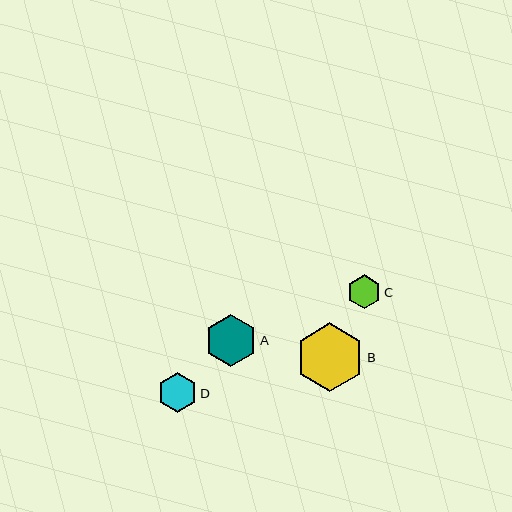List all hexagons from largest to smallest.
From largest to smallest: B, A, D, C.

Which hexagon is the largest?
Hexagon B is the largest with a size of approximately 68 pixels.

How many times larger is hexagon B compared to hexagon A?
Hexagon B is approximately 1.3 times the size of hexagon A.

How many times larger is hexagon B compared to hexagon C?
Hexagon B is approximately 2.0 times the size of hexagon C.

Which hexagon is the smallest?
Hexagon C is the smallest with a size of approximately 34 pixels.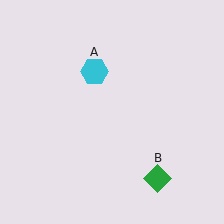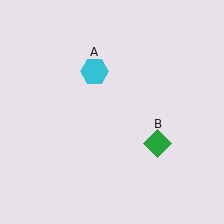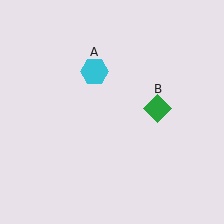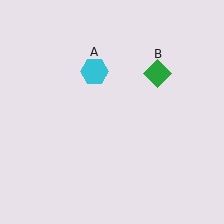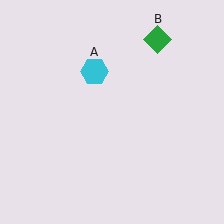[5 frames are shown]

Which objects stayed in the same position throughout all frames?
Cyan hexagon (object A) remained stationary.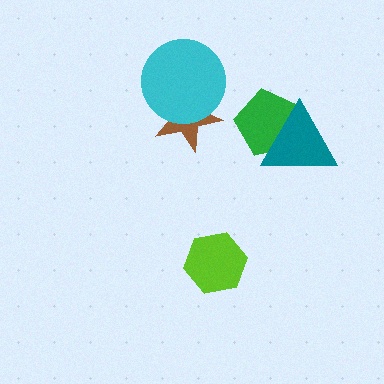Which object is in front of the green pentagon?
The teal triangle is in front of the green pentagon.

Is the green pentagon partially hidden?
Yes, it is partially covered by another shape.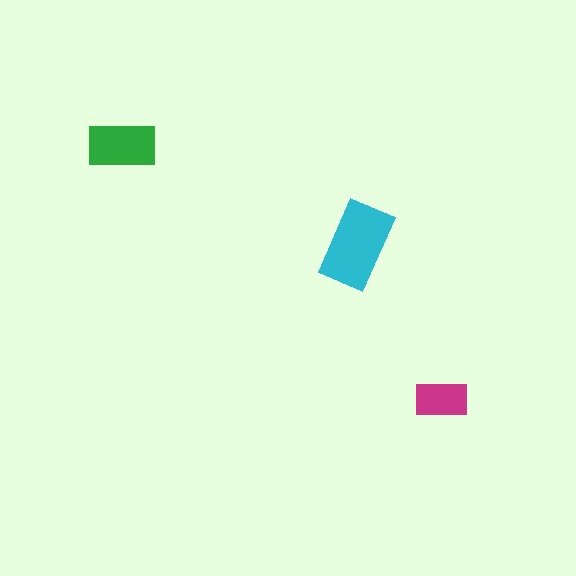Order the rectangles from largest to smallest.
the cyan one, the green one, the magenta one.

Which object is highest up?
The green rectangle is topmost.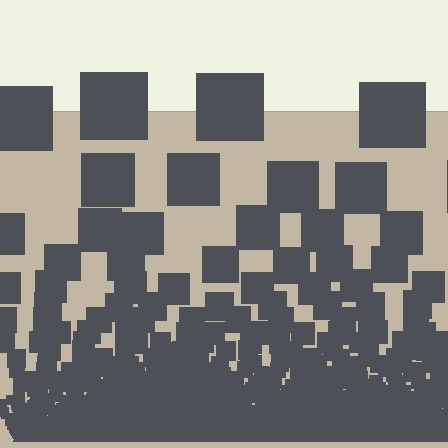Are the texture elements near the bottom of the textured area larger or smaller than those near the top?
Smaller. The gradient is inverted — elements near the bottom are smaller and denser.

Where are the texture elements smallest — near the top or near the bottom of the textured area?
Near the bottom.